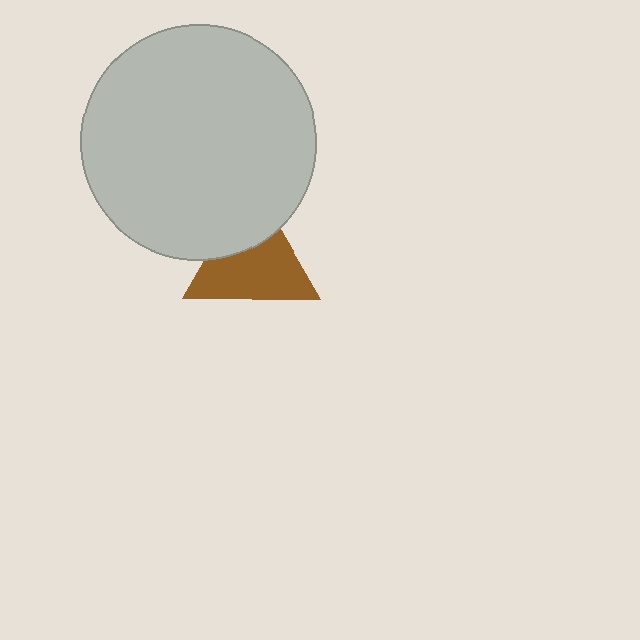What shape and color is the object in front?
The object in front is a light gray circle.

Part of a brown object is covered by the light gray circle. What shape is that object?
It is a triangle.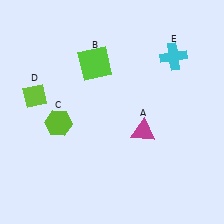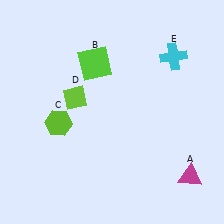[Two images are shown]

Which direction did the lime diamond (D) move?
The lime diamond (D) moved right.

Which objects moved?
The objects that moved are: the magenta triangle (A), the lime diamond (D).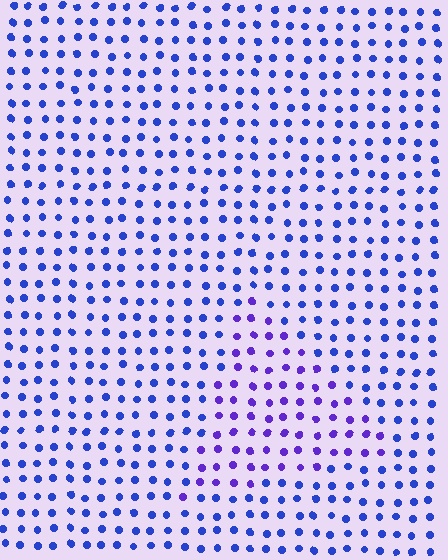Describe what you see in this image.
The image is filled with small blue elements in a uniform arrangement. A triangle-shaped region is visible where the elements are tinted to a slightly different hue, forming a subtle color boundary.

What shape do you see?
I see a triangle.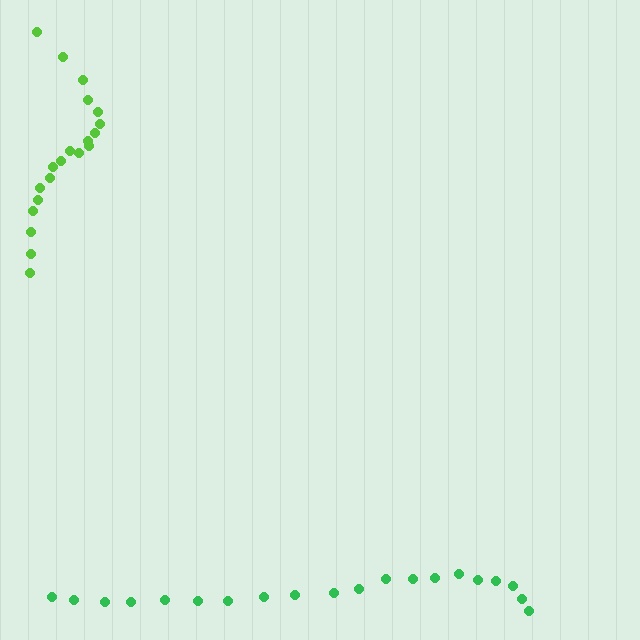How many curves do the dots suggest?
There are 2 distinct paths.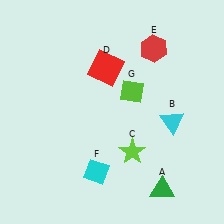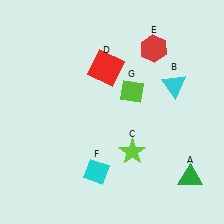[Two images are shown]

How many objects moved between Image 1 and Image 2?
2 objects moved between the two images.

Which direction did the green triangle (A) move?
The green triangle (A) moved right.